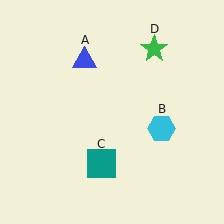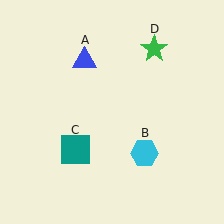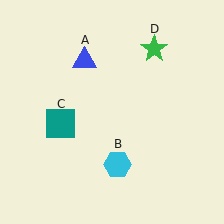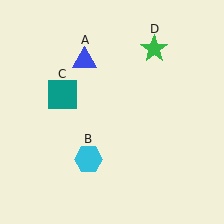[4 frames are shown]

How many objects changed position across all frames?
2 objects changed position: cyan hexagon (object B), teal square (object C).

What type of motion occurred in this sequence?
The cyan hexagon (object B), teal square (object C) rotated clockwise around the center of the scene.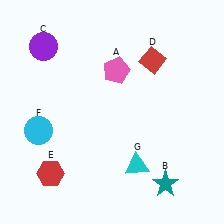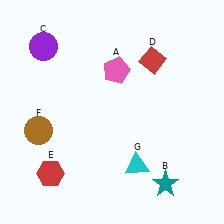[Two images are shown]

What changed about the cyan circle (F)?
In Image 1, F is cyan. In Image 2, it changed to brown.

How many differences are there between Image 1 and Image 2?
There is 1 difference between the two images.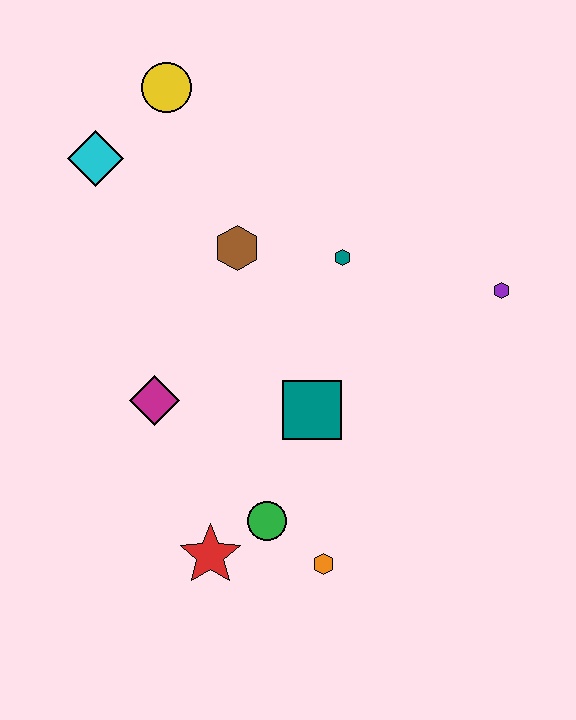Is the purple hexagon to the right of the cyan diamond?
Yes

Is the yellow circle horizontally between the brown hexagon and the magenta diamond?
Yes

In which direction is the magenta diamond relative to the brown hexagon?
The magenta diamond is below the brown hexagon.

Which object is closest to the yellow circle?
The cyan diamond is closest to the yellow circle.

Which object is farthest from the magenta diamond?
The purple hexagon is farthest from the magenta diamond.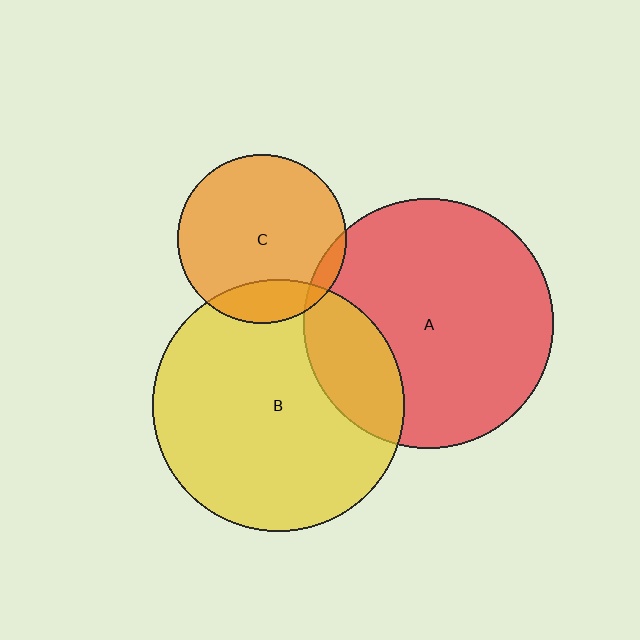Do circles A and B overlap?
Yes.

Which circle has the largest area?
Circle B (yellow).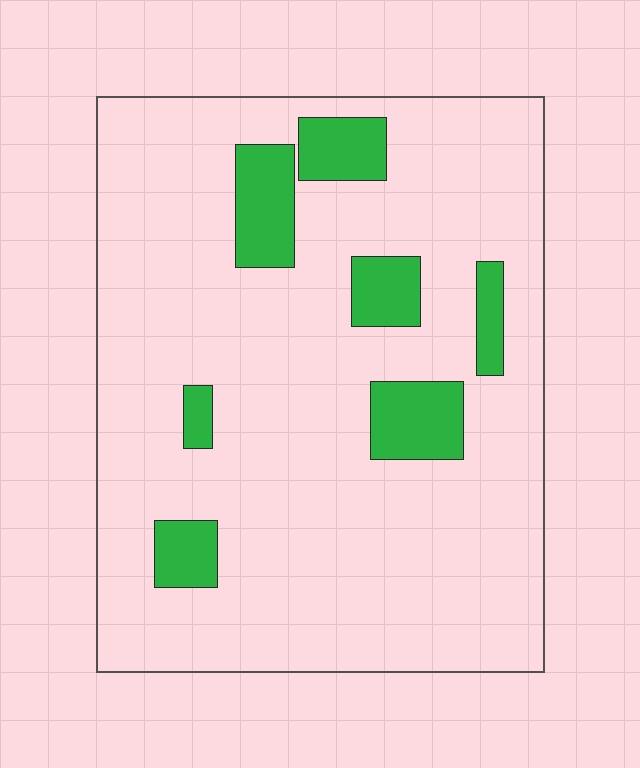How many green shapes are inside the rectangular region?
7.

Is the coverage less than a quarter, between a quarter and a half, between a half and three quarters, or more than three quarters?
Less than a quarter.